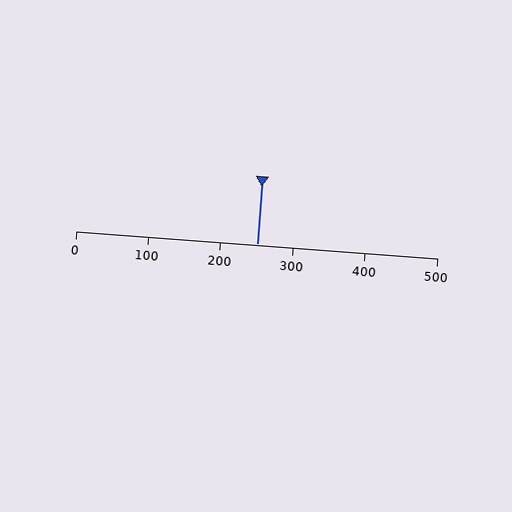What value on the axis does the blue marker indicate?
The marker indicates approximately 250.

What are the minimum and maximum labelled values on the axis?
The axis runs from 0 to 500.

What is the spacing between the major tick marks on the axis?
The major ticks are spaced 100 apart.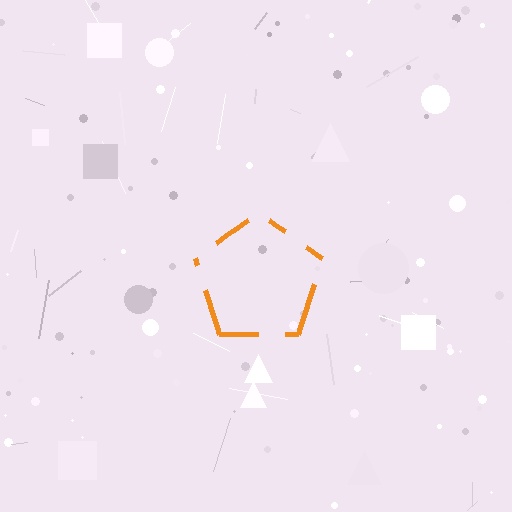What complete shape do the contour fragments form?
The contour fragments form a pentagon.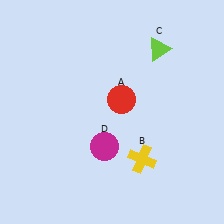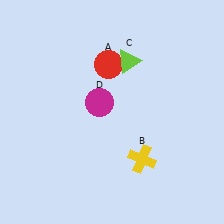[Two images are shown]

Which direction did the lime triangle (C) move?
The lime triangle (C) moved left.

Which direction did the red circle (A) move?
The red circle (A) moved up.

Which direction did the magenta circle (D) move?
The magenta circle (D) moved up.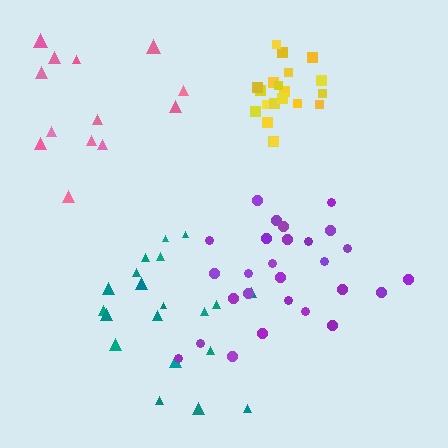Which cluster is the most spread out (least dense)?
Pink.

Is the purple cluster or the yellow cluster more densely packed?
Yellow.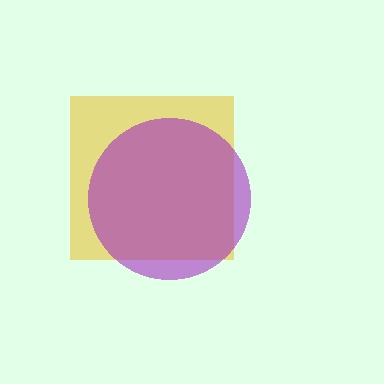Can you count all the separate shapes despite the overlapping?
Yes, there are 2 separate shapes.